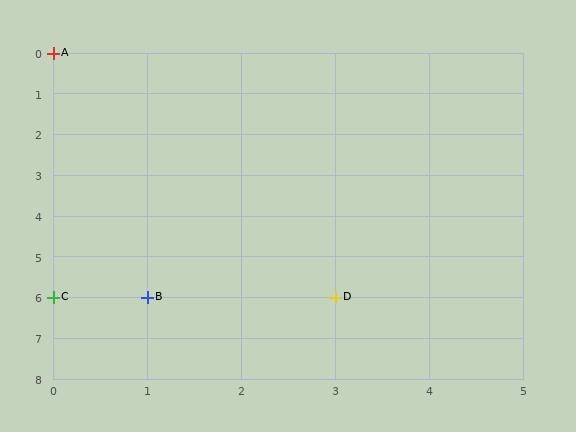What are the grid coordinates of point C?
Point C is at grid coordinates (0, 6).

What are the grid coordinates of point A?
Point A is at grid coordinates (0, 0).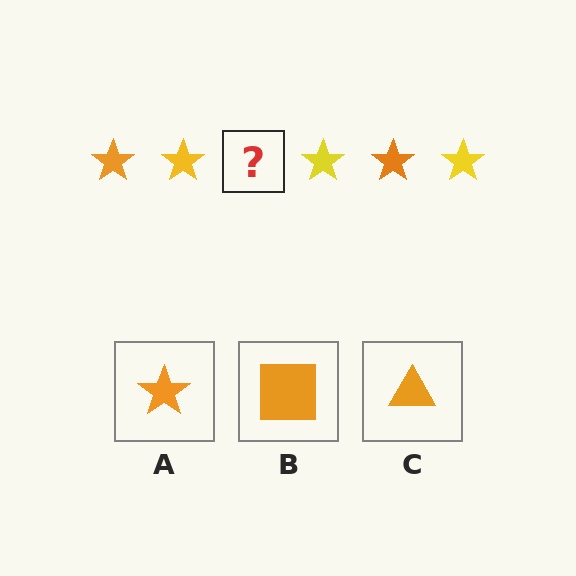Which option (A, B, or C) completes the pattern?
A.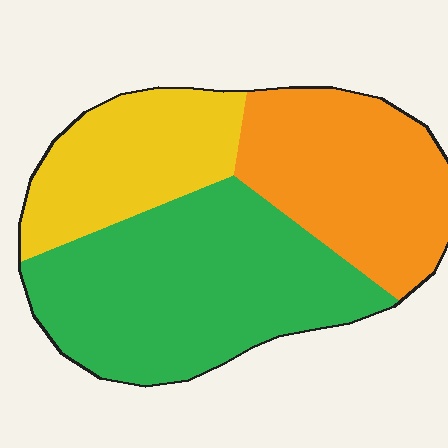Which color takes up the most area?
Green, at roughly 45%.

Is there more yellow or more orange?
Orange.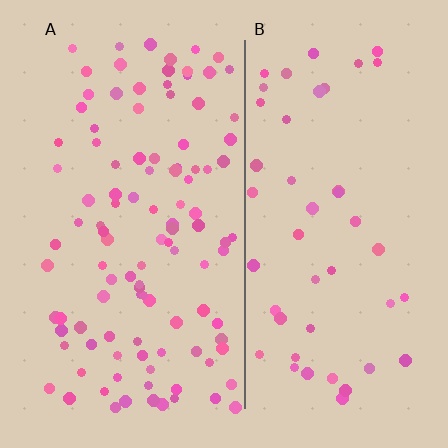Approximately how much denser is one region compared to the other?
Approximately 2.3× — region A over region B.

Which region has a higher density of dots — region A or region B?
A (the left).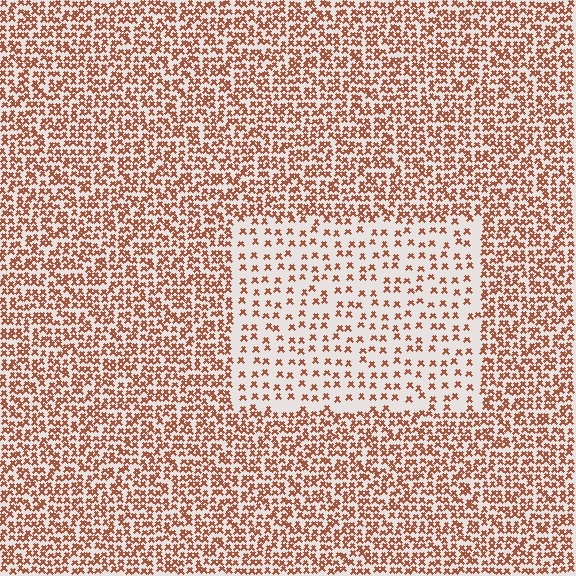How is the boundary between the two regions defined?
The boundary is defined by a change in element density (approximately 2.3x ratio). All elements are the same color, size, and shape.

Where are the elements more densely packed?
The elements are more densely packed outside the rectangle boundary.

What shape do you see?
I see a rectangle.